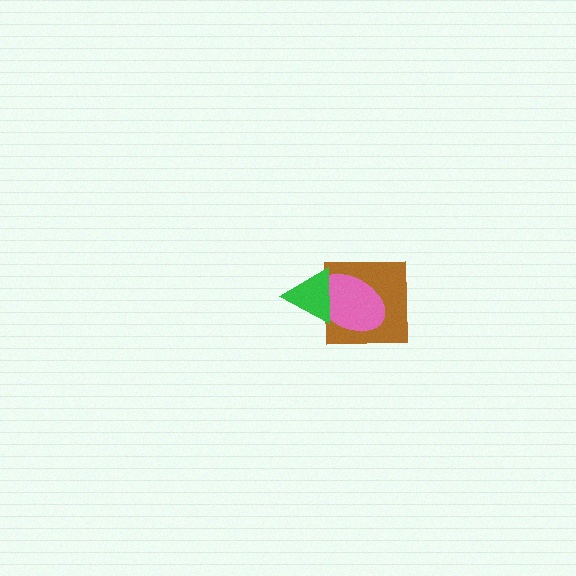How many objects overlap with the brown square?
2 objects overlap with the brown square.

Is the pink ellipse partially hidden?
Yes, it is partially covered by another shape.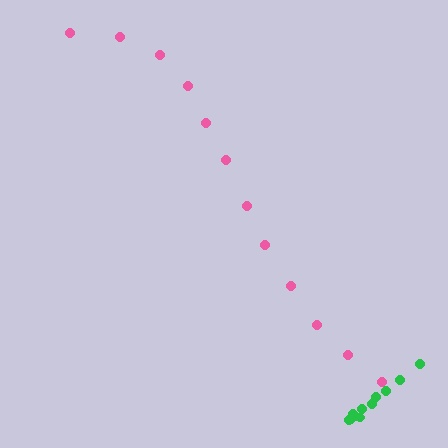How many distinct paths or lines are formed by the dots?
There are 2 distinct paths.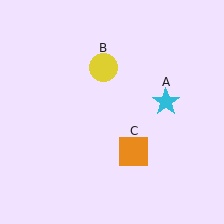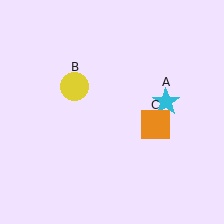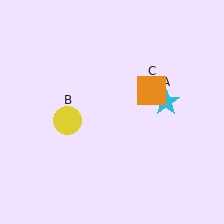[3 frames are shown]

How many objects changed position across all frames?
2 objects changed position: yellow circle (object B), orange square (object C).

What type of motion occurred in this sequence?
The yellow circle (object B), orange square (object C) rotated counterclockwise around the center of the scene.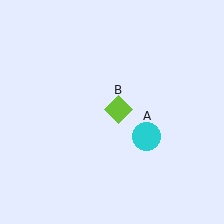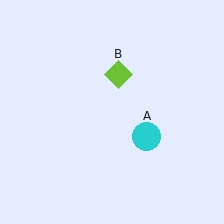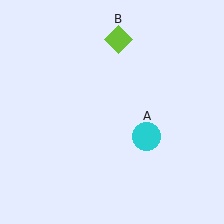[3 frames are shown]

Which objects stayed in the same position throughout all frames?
Cyan circle (object A) remained stationary.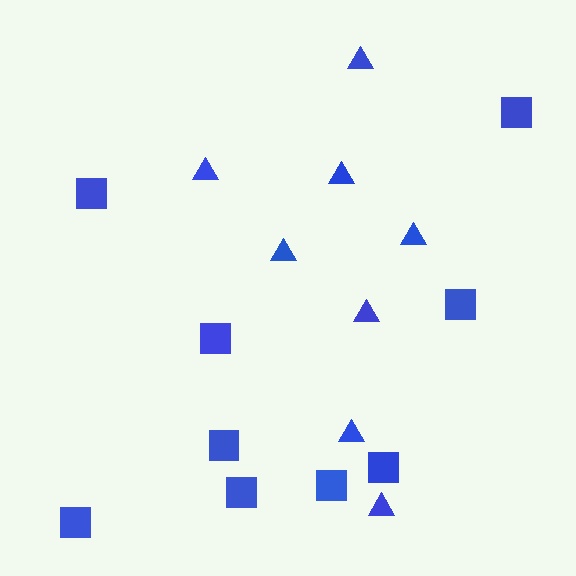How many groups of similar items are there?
There are 2 groups: one group of squares (9) and one group of triangles (8).